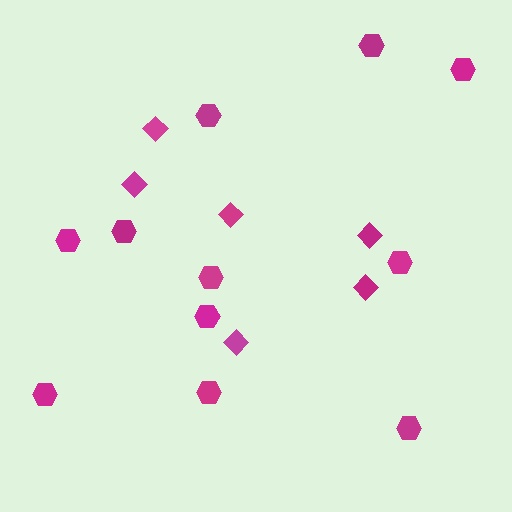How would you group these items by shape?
There are 2 groups: one group of diamonds (6) and one group of hexagons (11).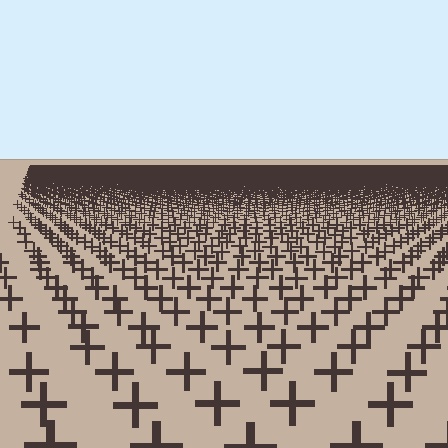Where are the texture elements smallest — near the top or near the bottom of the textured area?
Near the top.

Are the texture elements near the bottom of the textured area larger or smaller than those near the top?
Larger. Near the bottom, elements are closer to the viewer and appear at a bigger on-screen size.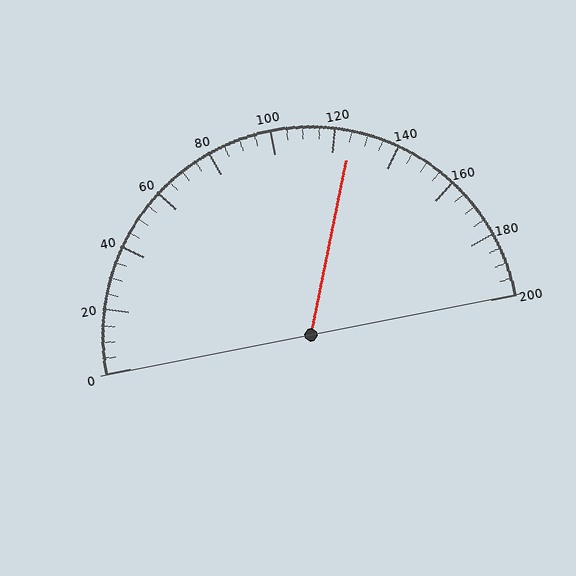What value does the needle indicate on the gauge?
The needle indicates approximately 125.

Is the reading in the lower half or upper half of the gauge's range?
The reading is in the upper half of the range (0 to 200).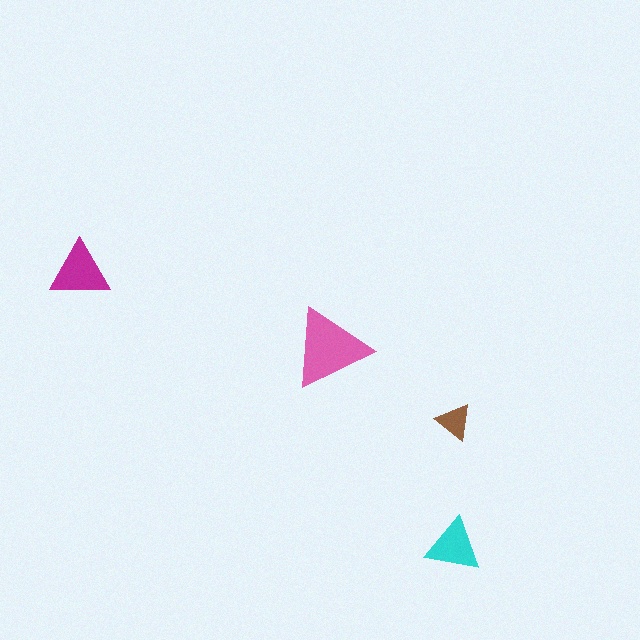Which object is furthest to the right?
The brown triangle is rightmost.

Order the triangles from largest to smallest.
the pink one, the magenta one, the cyan one, the brown one.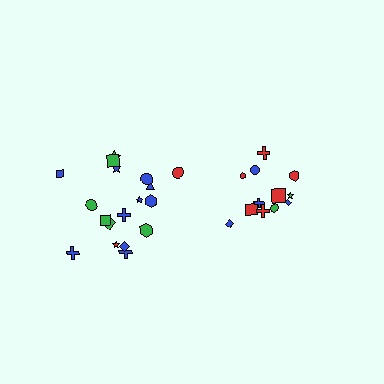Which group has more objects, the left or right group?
The left group.